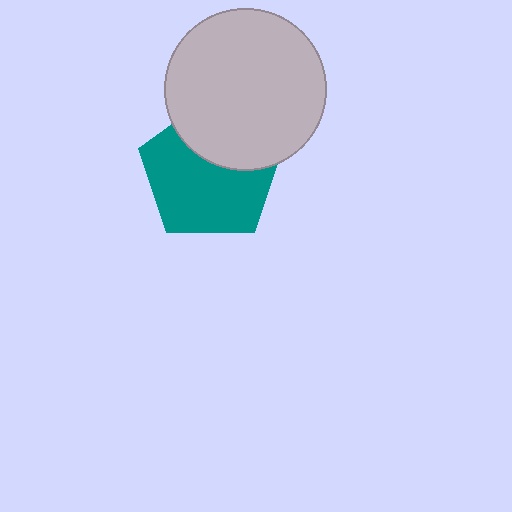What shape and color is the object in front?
The object in front is a light gray circle.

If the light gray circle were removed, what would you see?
You would see the complete teal pentagon.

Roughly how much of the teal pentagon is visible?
Most of it is visible (roughly 65%).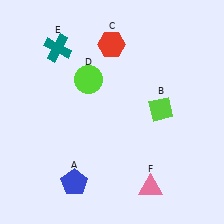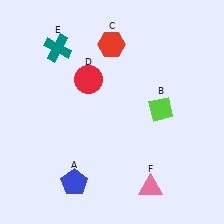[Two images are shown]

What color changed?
The circle (D) changed from lime in Image 1 to red in Image 2.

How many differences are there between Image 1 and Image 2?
There is 1 difference between the two images.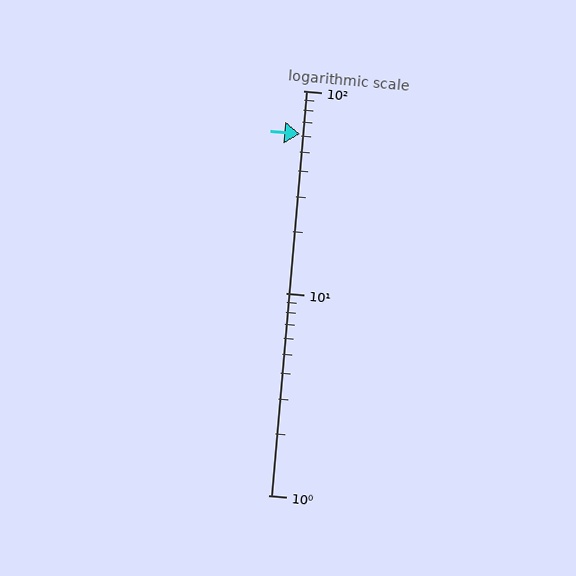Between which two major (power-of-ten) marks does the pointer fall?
The pointer is between 10 and 100.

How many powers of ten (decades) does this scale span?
The scale spans 2 decades, from 1 to 100.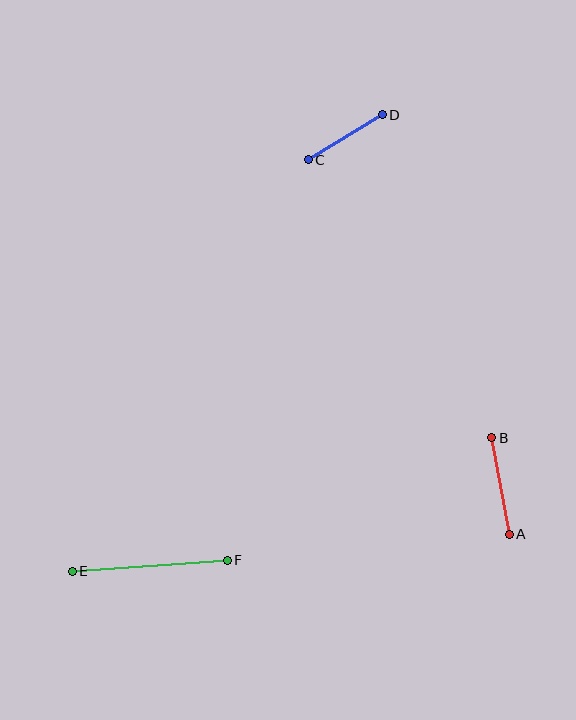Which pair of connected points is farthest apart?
Points E and F are farthest apart.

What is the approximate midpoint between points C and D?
The midpoint is at approximately (345, 137) pixels.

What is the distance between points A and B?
The distance is approximately 98 pixels.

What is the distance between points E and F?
The distance is approximately 155 pixels.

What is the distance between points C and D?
The distance is approximately 86 pixels.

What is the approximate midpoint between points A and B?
The midpoint is at approximately (501, 486) pixels.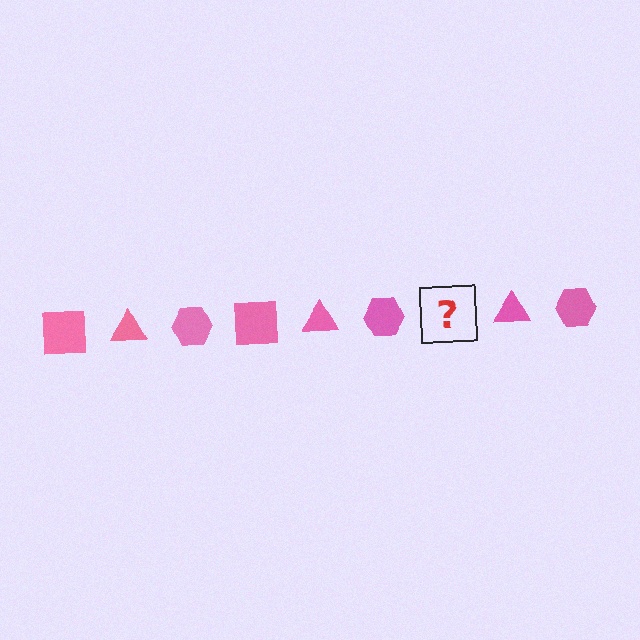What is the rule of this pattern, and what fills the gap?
The rule is that the pattern cycles through square, triangle, hexagon shapes in pink. The gap should be filled with a pink square.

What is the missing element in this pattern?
The missing element is a pink square.